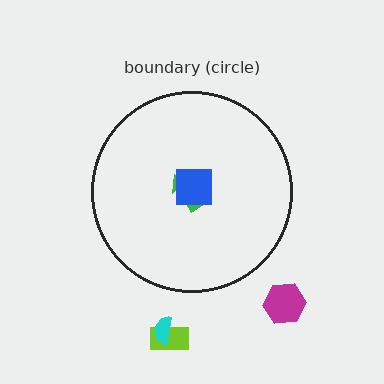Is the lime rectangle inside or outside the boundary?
Outside.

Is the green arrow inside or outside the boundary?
Inside.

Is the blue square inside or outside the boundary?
Inside.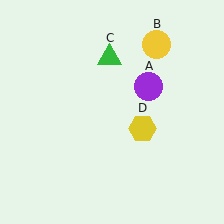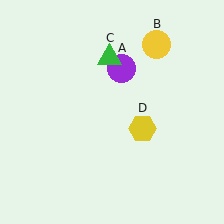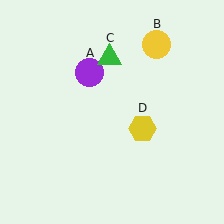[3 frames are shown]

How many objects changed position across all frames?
1 object changed position: purple circle (object A).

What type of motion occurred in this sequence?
The purple circle (object A) rotated counterclockwise around the center of the scene.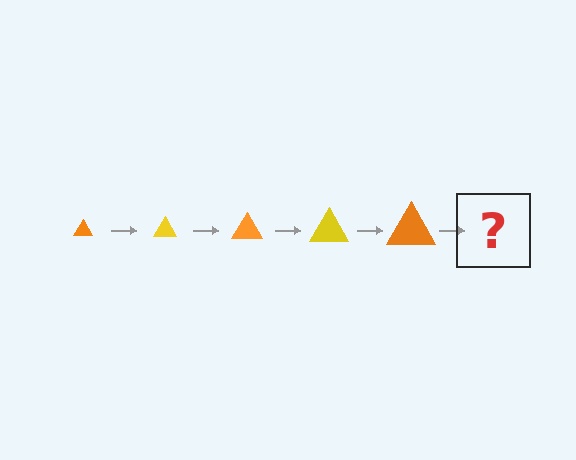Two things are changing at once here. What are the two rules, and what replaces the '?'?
The two rules are that the triangle grows larger each step and the color cycles through orange and yellow. The '?' should be a yellow triangle, larger than the previous one.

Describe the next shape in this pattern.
It should be a yellow triangle, larger than the previous one.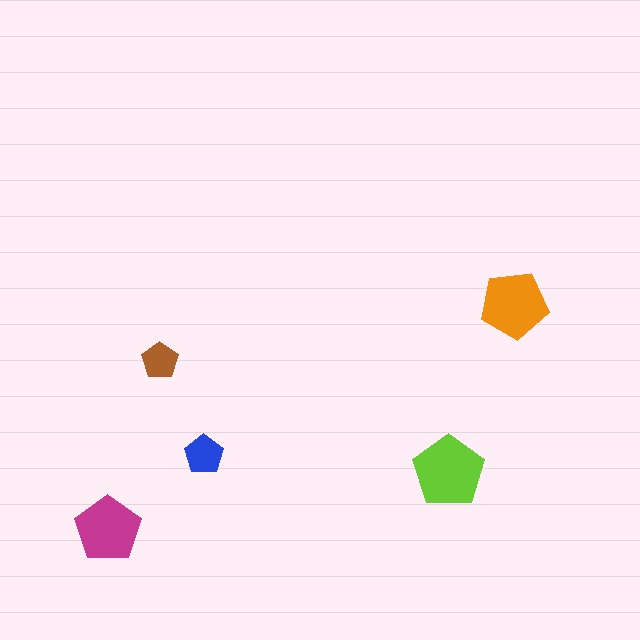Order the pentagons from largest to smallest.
the lime one, the orange one, the magenta one, the blue one, the brown one.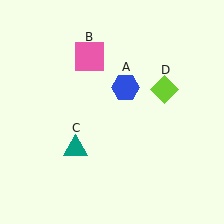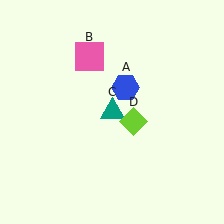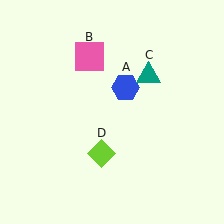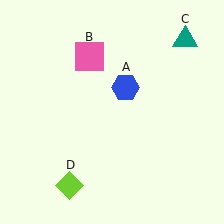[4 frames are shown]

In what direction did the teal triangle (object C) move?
The teal triangle (object C) moved up and to the right.